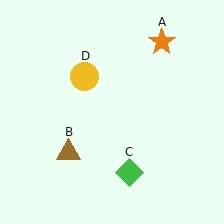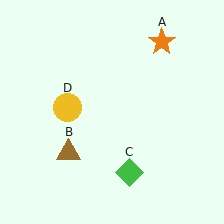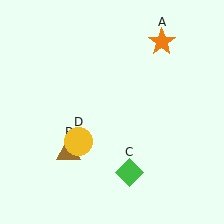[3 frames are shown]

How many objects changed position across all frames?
1 object changed position: yellow circle (object D).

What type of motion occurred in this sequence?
The yellow circle (object D) rotated counterclockwise around the center of the scene.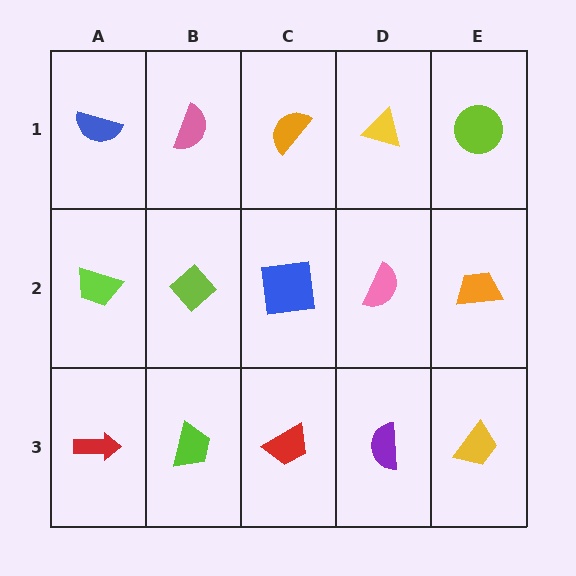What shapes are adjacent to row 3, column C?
A blue square (row 2, column C), a lime trapezoid (row 3, column B), a purple semicircle (row 3, column D).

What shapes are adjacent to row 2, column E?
A lime circle (row 1, column E), a yellow trapezoid (row 3, column E), a pink semicircle (row 2, column D).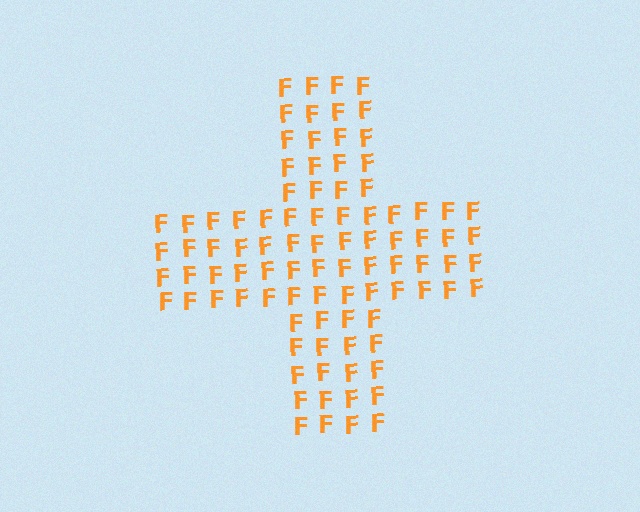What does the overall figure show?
The overall figure shows a cross.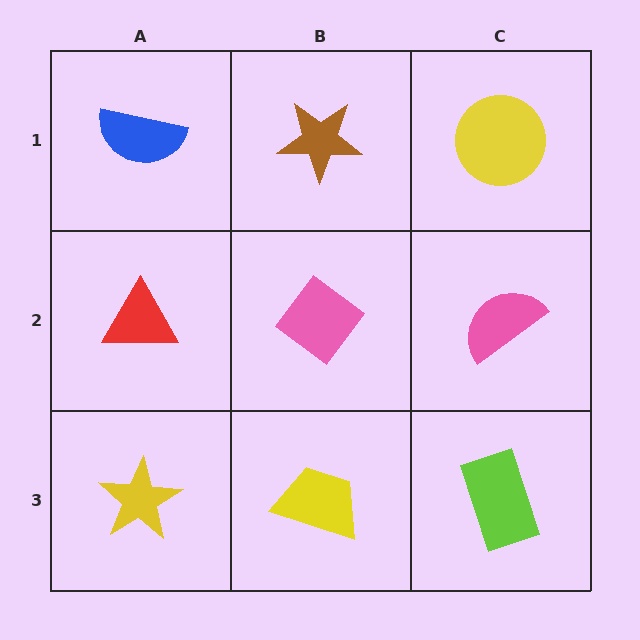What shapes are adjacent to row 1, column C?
A pink semicircle (row 2, column C), a brown star (row 1, column B).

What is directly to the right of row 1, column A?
A brown star.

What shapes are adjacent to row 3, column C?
A pink semicircle (row 2, column C), a yellow trapezoid (row 3, column B).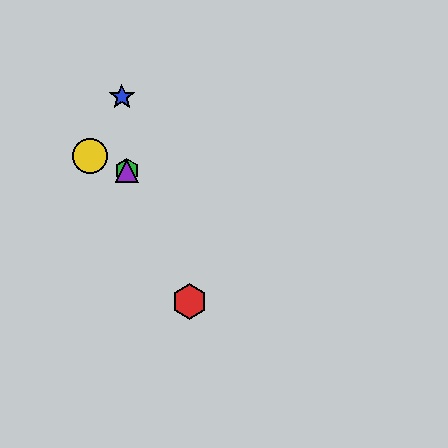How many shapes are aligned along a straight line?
3 shapes (the green hexagon, the yellow circle, the purple triangle) are aligned along a straight line.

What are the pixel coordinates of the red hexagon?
The red hexagon is at (190, 301).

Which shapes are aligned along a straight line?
The green hexagon, the yellow circle, the purple triangle are aligned along a straight line.